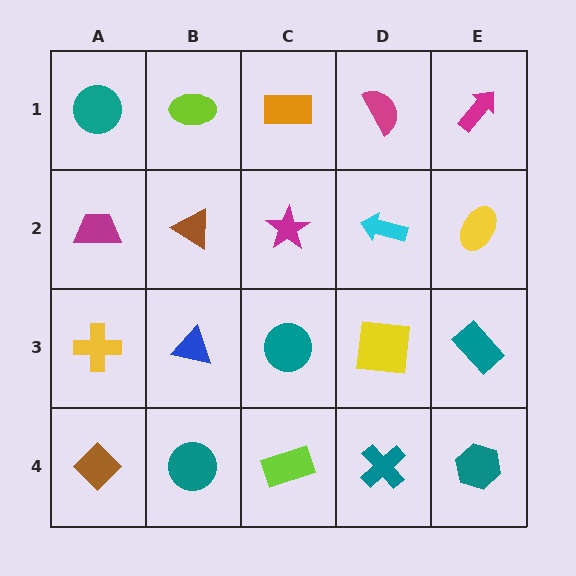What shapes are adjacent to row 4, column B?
A blue triangle (row 3, column B), a brown diamond (row 4, column A), a lime rectangle (row 4, column C).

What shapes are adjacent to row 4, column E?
A teal rectangle (row 3, column E), a teal cross (row 4, column D).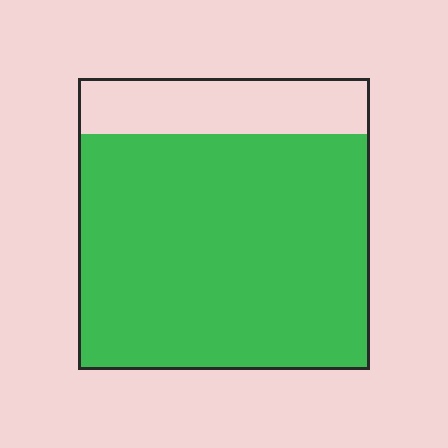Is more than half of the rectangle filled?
Yes.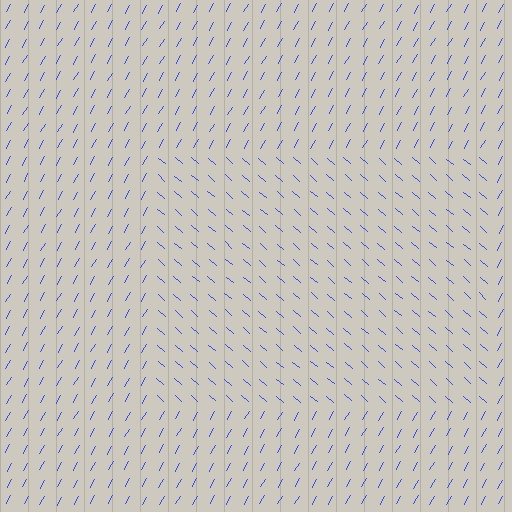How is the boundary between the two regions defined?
The boundary is defined purely by a change in line orientation (approximately 78 degrees difference). All lines are the same color and thickness.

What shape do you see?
I see a rectangle.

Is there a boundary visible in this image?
Yes, there is a texture boundary formed by a change in line orientation.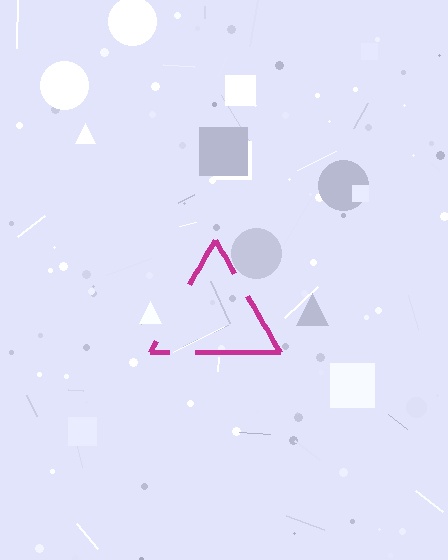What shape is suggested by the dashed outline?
The dashed outline suggests a triangle.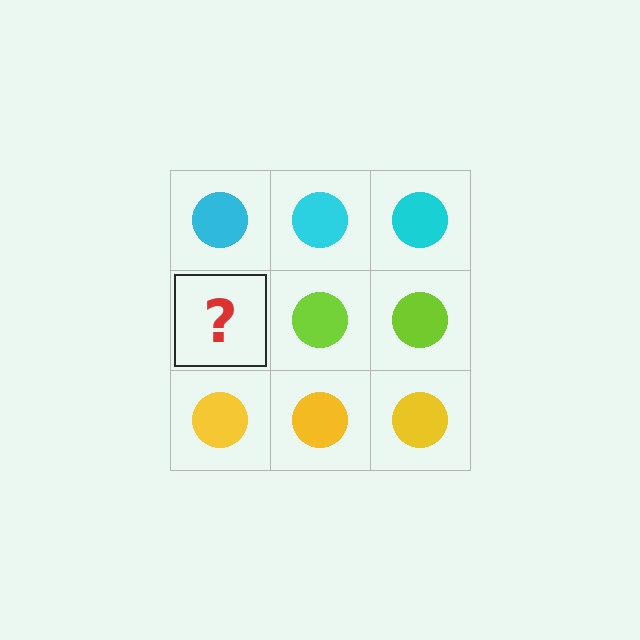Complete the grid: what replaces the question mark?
The question mark should be replaced with a lime circle.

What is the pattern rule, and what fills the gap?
The rule is that each row has a consistent color. The gap should be filled with a lime circle.